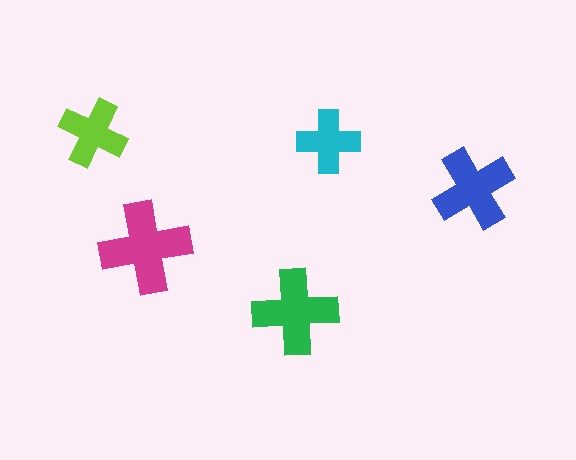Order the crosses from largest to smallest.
the magenta one, the green one, the blue one, the lime one, the cyan one.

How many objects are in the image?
There are 5 objects in the image.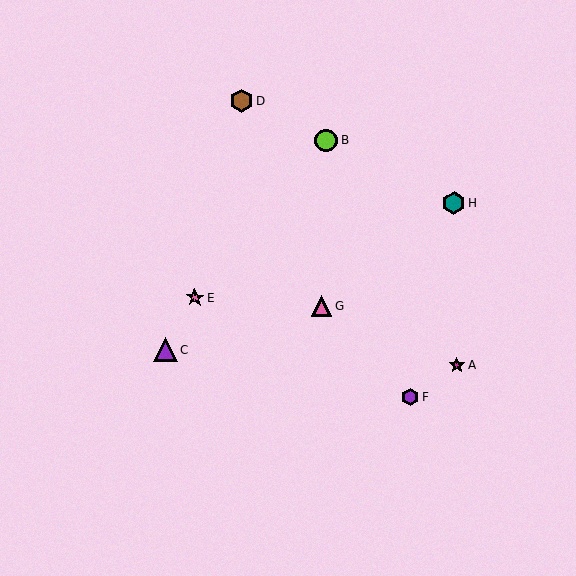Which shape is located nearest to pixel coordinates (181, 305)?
The pink star (labeled E) at (195, 297) is nearest to that location.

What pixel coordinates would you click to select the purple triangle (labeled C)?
Click at (165, 350) to select the purple triangle C.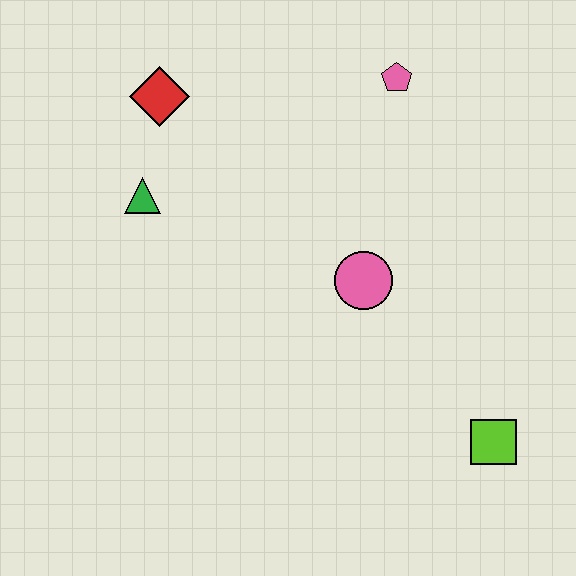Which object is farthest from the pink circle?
The red diamond is farthest from the pink circle.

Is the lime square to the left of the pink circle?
No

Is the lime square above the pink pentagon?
No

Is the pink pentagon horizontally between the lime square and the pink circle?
Yes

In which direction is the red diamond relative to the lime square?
The red diamond is above the lime square.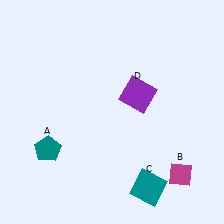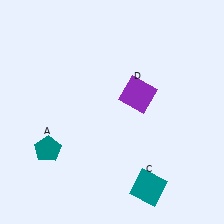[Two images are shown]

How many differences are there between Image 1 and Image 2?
There is 1 difference between the two images.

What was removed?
The magenta diamond (B) was removed in Image 2.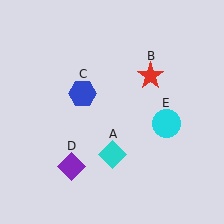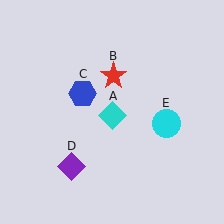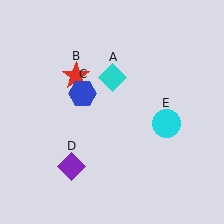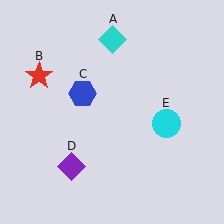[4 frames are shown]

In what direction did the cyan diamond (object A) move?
The cyan diamond (object A) moved up.